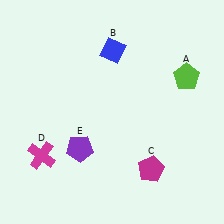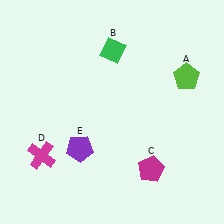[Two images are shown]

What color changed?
The diamond (B) changed from blue in Image 1 to green in Image 2.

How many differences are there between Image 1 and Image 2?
There is 1 difference between the two images.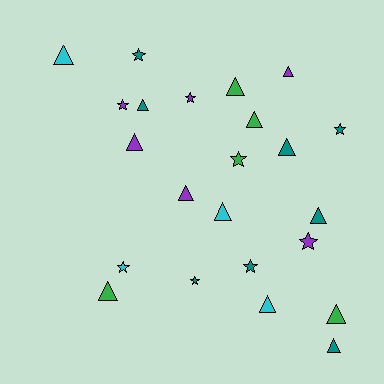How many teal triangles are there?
There are 4 teal triangles.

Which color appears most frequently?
Teal, with 8 objects.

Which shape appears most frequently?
Triangle, with 14 objects.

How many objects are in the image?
There are 23 objects.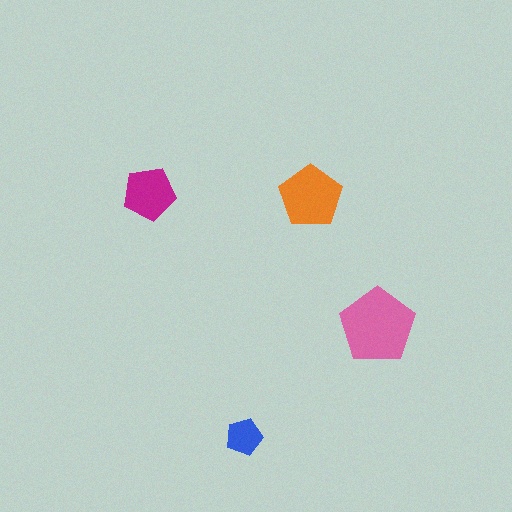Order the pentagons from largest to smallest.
the pink one, the orange one, the magenta one, the blue one.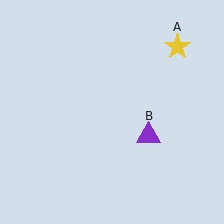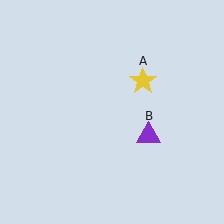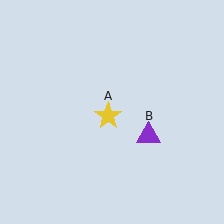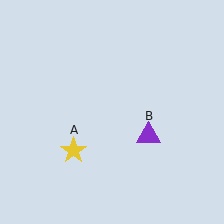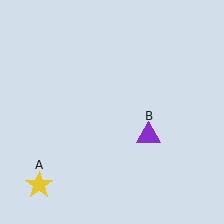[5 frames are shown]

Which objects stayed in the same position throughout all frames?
Purple triangle (object B) remained stationary.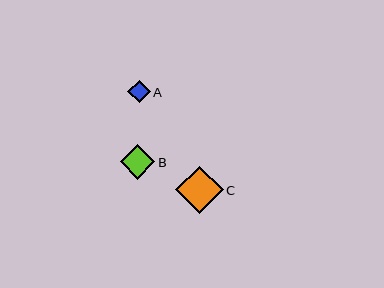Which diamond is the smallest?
Diamond A is the smallest with a size of approximately 22 pixels.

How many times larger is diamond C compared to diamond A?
Diamond C is approximately 2.1 times the size of diamond A.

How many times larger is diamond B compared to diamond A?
Diamond B is approximately 1.5 times the size of diamond A.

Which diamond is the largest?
Diamond C is the largest with a size of approximately 48 pixels.